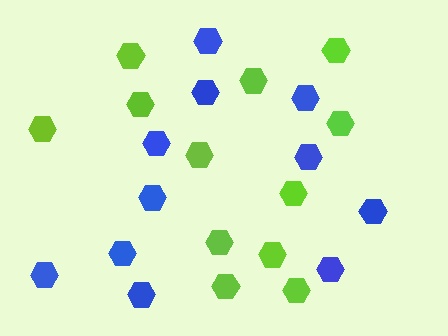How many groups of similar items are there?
There are 2 groups: one group of blue hexagons (11) and one group of lime hexagons (12).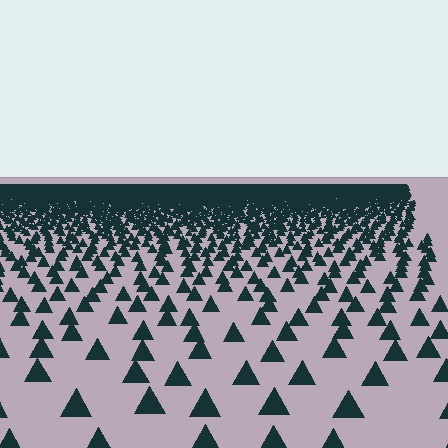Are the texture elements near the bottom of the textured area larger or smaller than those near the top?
Larger. Near the bottom, elements are closer to the viewer and appear at a bigger on-screen size.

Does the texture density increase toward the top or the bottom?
Density increases toward the top.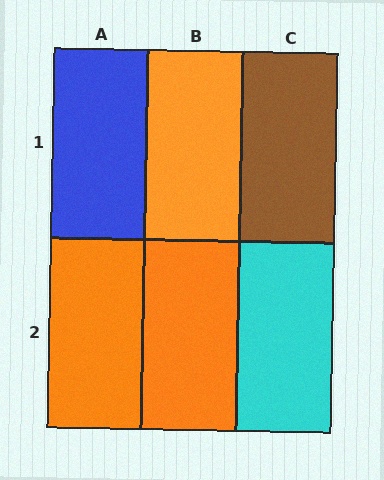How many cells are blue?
1 cell is blue.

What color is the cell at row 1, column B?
Orange.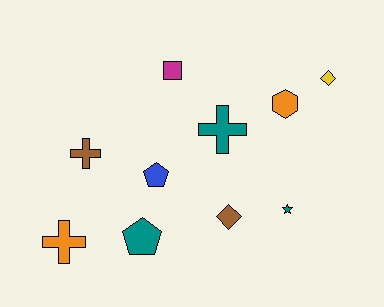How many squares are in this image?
There is 1 square.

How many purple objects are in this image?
There are no purple objects.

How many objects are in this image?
There are 10 objects.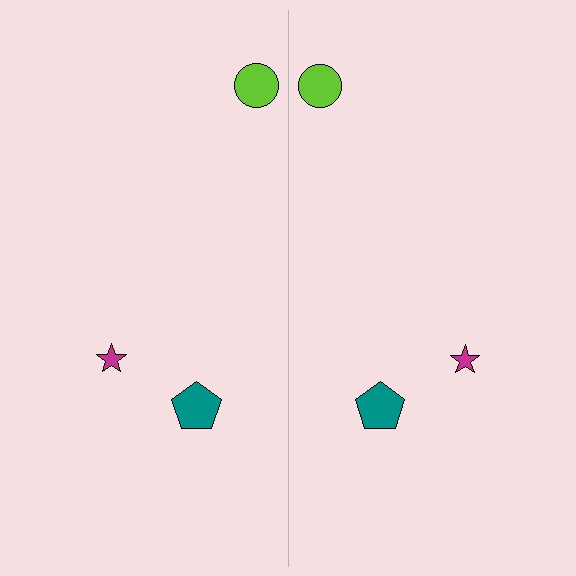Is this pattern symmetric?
Yes, this pattern has bilateral (reflection) symmetry.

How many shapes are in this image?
There are 6 shapes in this image.